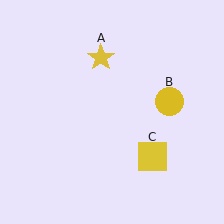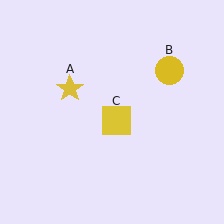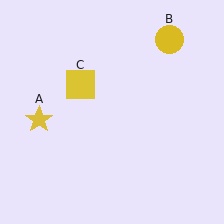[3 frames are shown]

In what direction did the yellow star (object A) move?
The yellow star (object A) moved down and to the left.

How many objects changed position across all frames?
3 objects changed position: yellow star (object A), yellow circle (object B), yellow square (object C).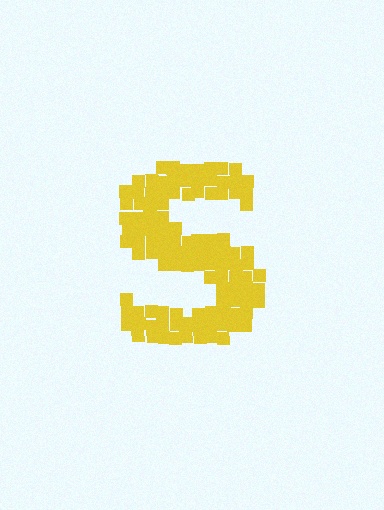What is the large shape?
The large shape is the letter S.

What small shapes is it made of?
It is made of small squares.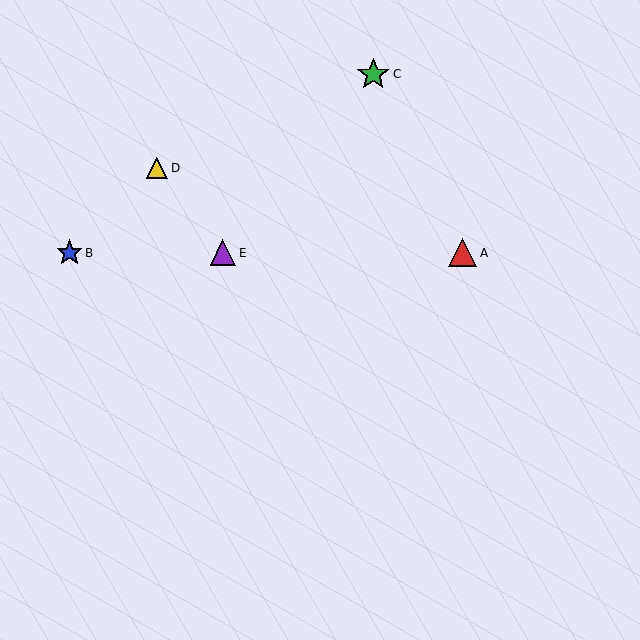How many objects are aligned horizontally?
3 objects (A, B, E) are aligned horizontally.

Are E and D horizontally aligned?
No, E is at y≈253 and D is at y≈168.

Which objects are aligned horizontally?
Objects A, B, E are aligned horizontally.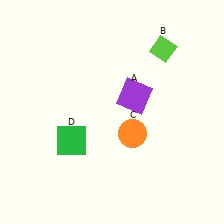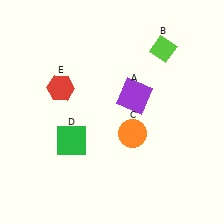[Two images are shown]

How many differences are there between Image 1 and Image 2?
There is 1 difference between the two images.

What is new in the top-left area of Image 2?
A red hexagon (E) was added in the top-left area of Image 2.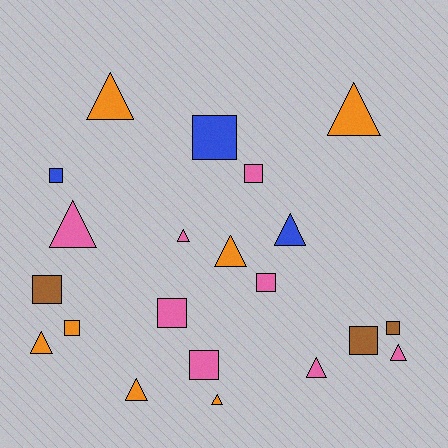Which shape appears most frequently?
Triangle, with 11 objects.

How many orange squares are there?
There is 1 orange square.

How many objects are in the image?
There are 21 objects.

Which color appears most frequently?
Pink, with 8 objects.